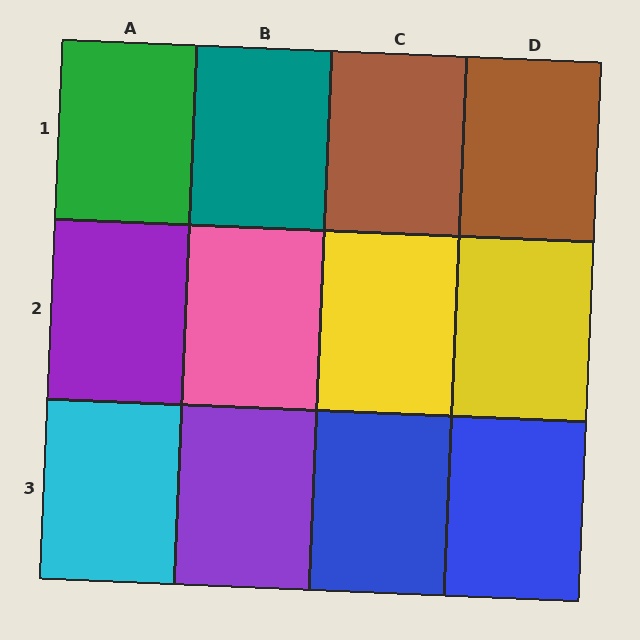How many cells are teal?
1 cell is teal.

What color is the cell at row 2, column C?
Yellow.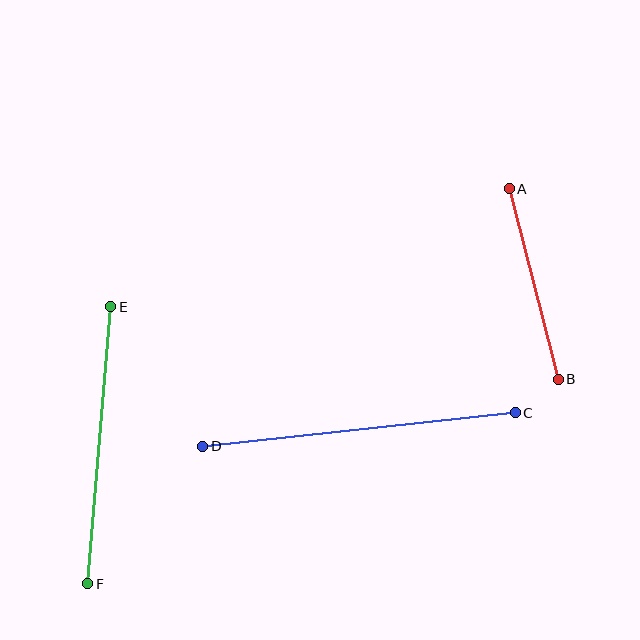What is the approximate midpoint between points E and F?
The midpoint is at approximately (99, 445) pixels.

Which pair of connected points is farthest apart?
Points C and D are farthest apart.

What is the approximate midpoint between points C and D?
The midpoint is at approximately (359, 429) pixels.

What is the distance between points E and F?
The distance is approximately 278 pixels.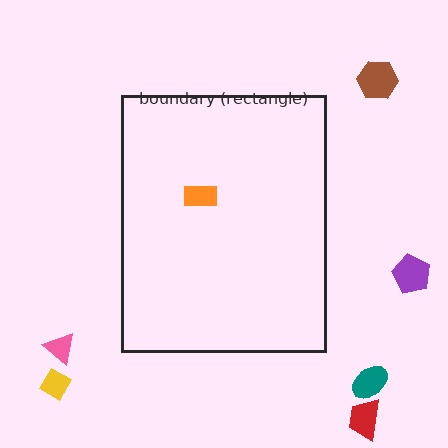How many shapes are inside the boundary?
1 inside, 6 outside.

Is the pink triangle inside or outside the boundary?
Outside.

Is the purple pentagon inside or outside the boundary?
Outside.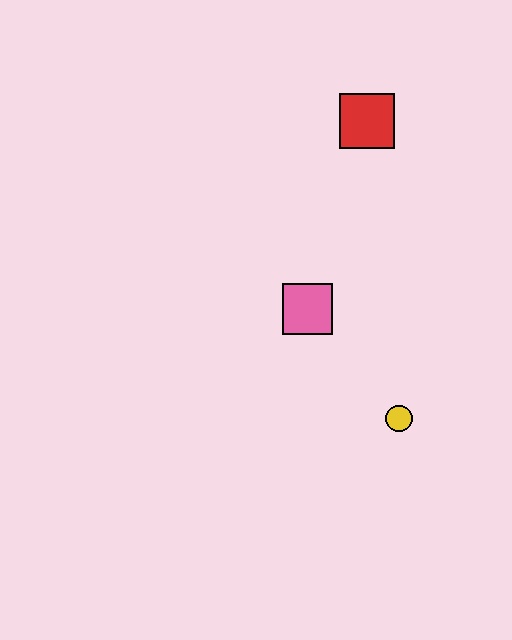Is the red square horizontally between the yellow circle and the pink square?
Yes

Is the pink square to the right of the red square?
No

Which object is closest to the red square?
The pink square is closest to the red square.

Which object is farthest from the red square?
The yellow circle is farthest from the red square.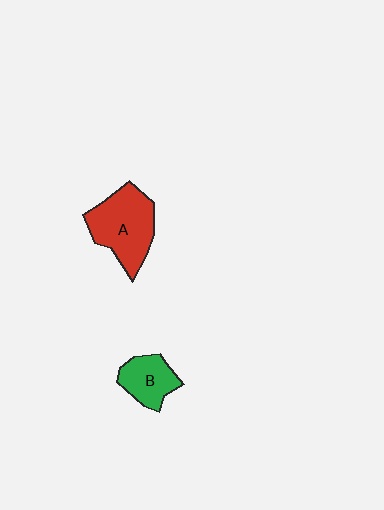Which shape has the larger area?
Shape A (red).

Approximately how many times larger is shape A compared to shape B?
Approximately 1.7 times.